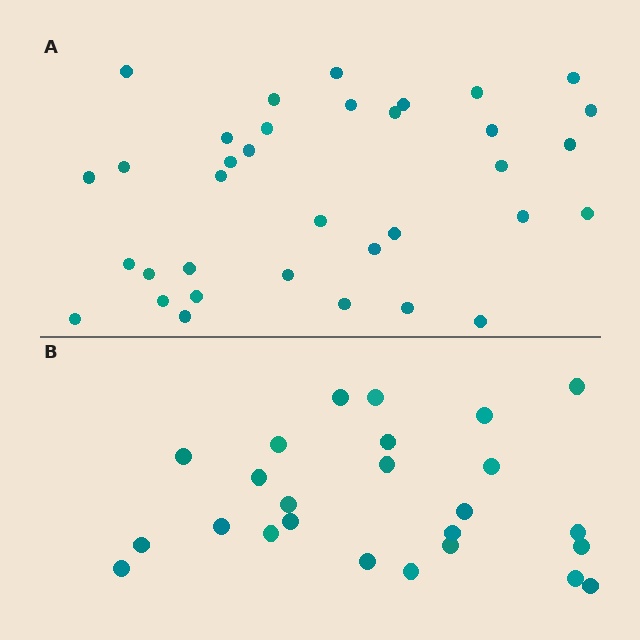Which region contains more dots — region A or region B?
Region A (the top region) has more dots.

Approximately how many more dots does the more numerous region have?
Region A has roughly 10 or so more dots than region B.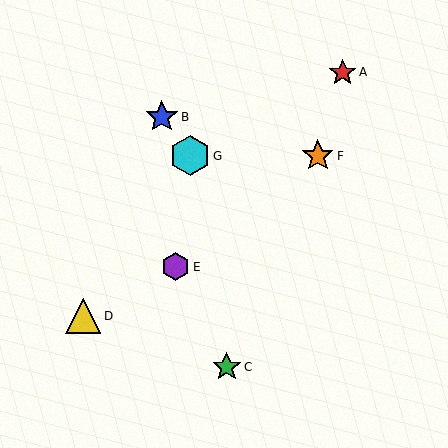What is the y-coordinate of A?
Object A is at y≈72.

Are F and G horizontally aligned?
Yes, both are at y≈156.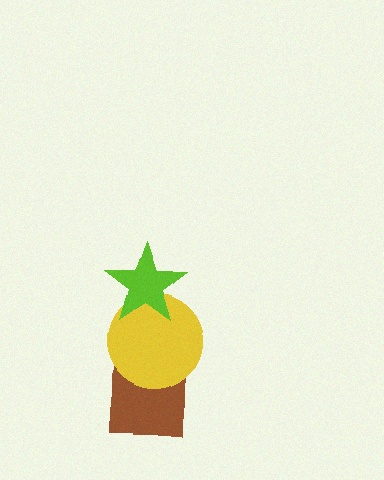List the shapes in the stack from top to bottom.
From top to bottom: the lime star, the yellow circle, the brown square.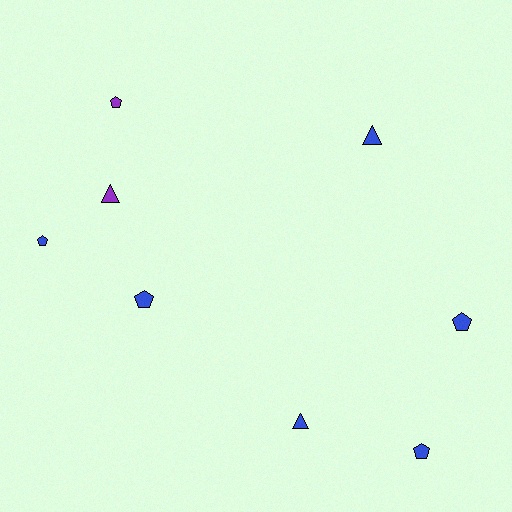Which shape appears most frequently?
Pentagon, with 5 objects.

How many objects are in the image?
There are 8 objects.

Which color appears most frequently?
Blue, with 6 objects.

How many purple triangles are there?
There is 1 purple triangle.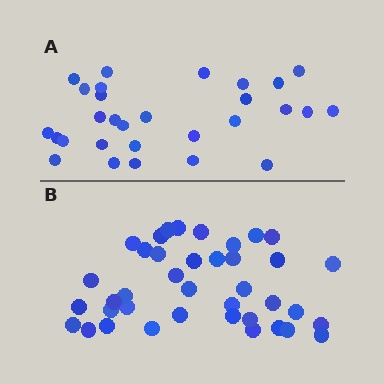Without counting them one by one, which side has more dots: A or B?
Region B (the bottom region) has more dots.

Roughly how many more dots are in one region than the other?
Region B has roughly 10 or so more dots than region A.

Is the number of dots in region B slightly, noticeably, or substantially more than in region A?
Region B has noticeably more, but not dramatically so. The ratio is roughly 1.3 to 1.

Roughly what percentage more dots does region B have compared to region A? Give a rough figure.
About 35% more.